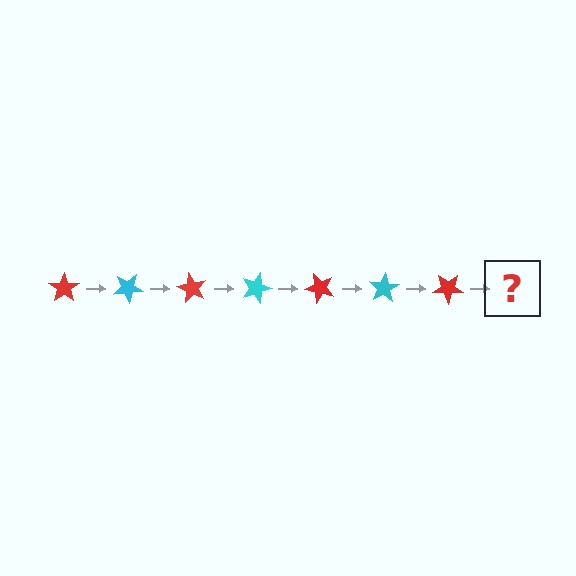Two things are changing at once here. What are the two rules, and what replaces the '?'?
The two rules are that it rotates 30 degrees each step and the color cycles through red and cyan. The '?' should be a cyan star, rotated 210 degrees from the start.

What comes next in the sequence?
The next element should be a cyan star, rotated 210 degrees from the start.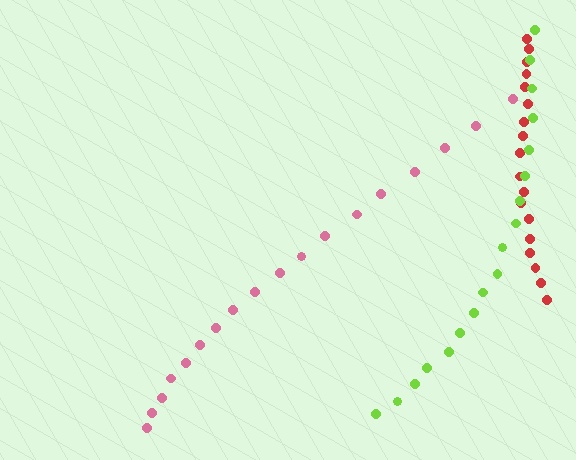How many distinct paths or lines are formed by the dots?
There are 3 distinct paths.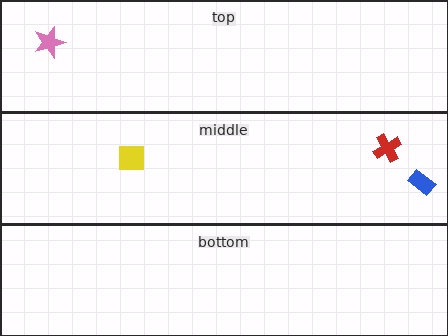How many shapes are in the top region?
1.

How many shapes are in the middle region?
3.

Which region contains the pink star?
The top region.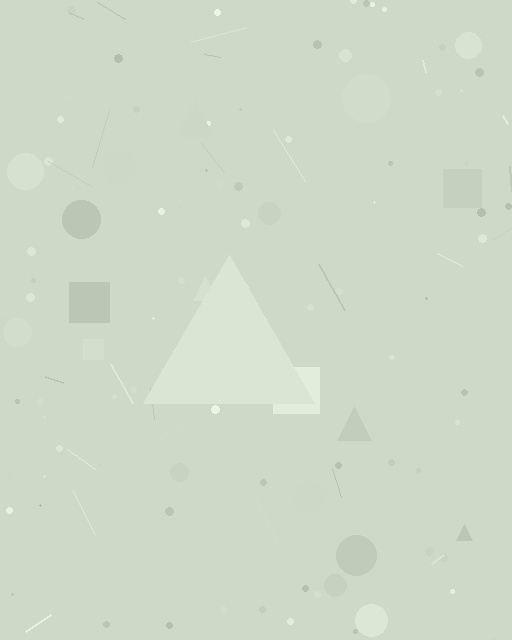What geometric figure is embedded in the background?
A triangle is embedded in the background.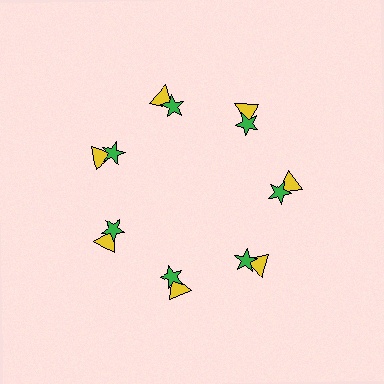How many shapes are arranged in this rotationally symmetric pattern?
There are 14 shapes, arranged in 7 groups of 2.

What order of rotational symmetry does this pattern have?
This pattern has 7-fold rotational symmetry.